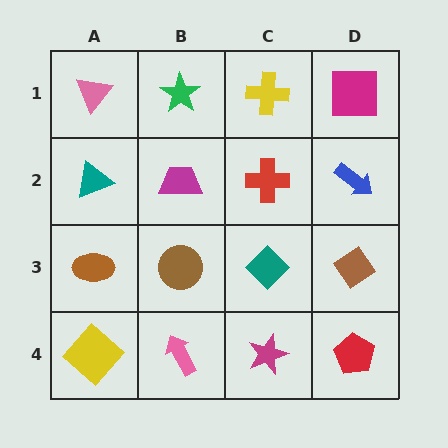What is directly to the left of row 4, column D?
A magenta star.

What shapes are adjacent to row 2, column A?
A pink triangle (row 1, column A), a brown ellipse (row 3, column A), a magenta trapezoid (row 2, column B).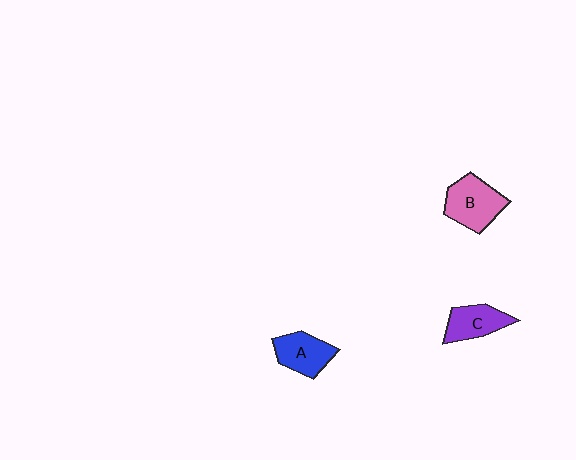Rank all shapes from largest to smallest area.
From largest to smallest: B (pink), A (blue), C (purple).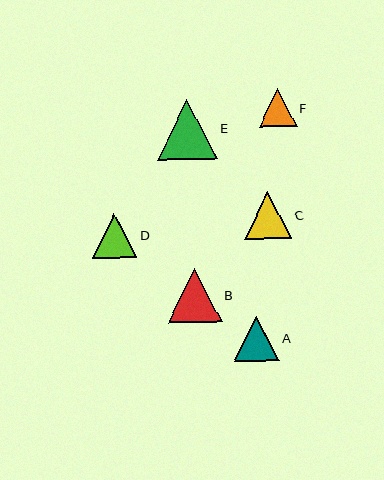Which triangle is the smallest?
Triangle F is the smallest with a size of approximately 38 pixels.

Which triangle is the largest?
Triangle E is the largest with a size of approximately 60 pixels.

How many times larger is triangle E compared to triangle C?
Triangle E is approximately 1.3 times the size of triangle C.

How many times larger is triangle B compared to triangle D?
Triangle B is approximately 1.2 times the size of triangle D.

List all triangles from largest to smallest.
From largest to smallest: E, B, C, A, D, F.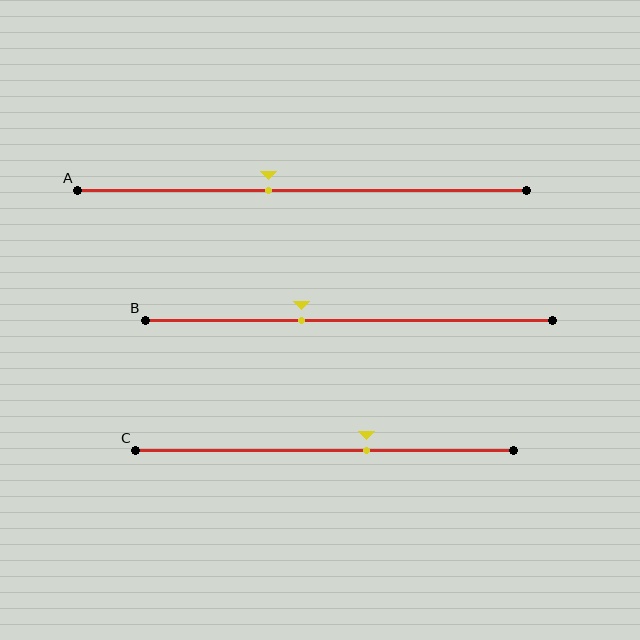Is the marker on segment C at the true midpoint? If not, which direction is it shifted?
No, the marker on segment C is shifted to the right by about 11% of the segment length.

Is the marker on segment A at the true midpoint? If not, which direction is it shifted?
No, the marker on segment A is shifted to the left by about 7% of the segment length.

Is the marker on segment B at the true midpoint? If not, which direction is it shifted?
No, the marker on segment B is shifted to the left by about 12% of the segment length.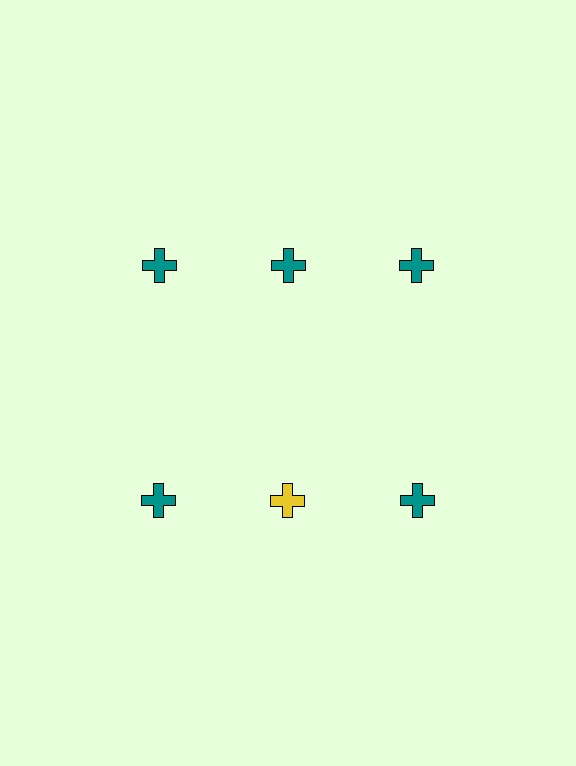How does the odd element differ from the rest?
It has a different color: yellow instead of teal.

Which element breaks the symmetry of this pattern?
The yellow cross in the second row, second from left column breaks the symmetry. All other shapes are teal crosses.